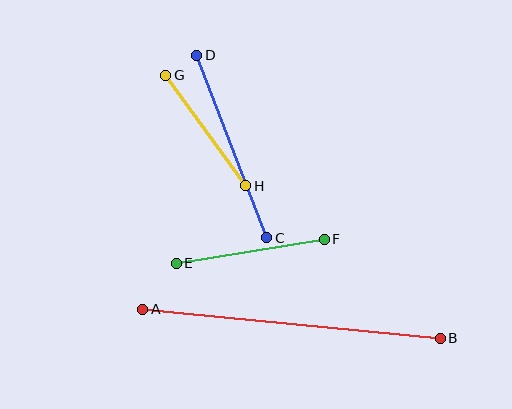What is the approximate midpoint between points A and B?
The midpoint is at approximately (292, 324) pixels.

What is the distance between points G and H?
The distance is approximately 137 pixels.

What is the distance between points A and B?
The distance is approximately 299 pixels.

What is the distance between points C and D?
The distance is approximately 195 pixels.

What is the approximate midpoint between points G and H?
The midpoint is at approximately (206, 130) pixels.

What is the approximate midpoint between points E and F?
The midpoint is at approximately (250, 251) pixels.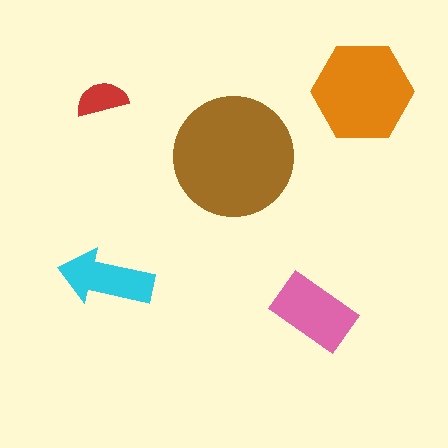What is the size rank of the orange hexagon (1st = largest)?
2nd.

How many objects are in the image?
There are 5 objects in the image.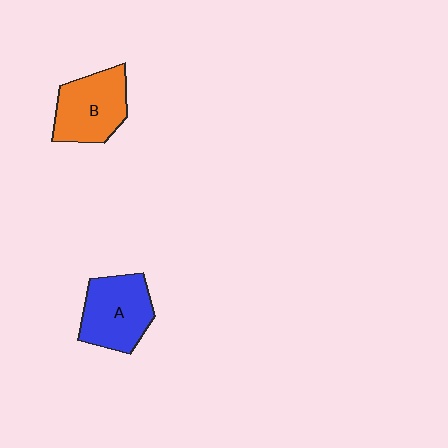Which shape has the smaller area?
Shape B (orange).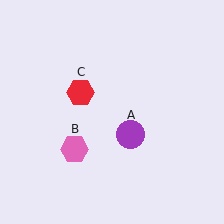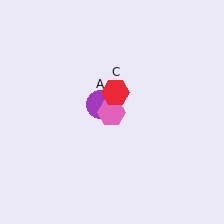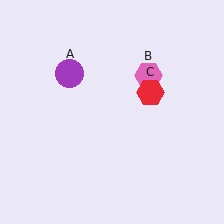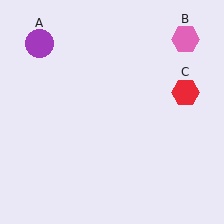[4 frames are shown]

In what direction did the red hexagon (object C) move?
The red hexagon (object C) moved right.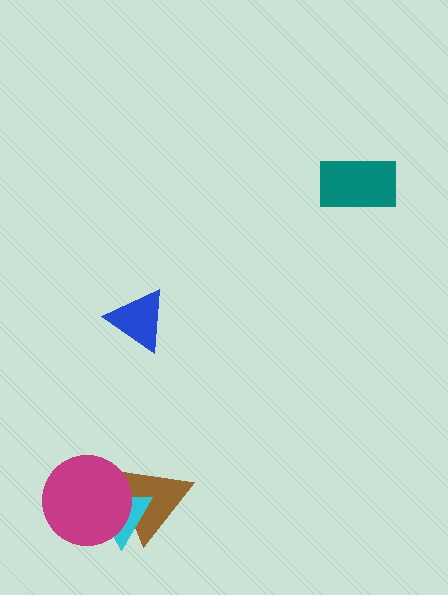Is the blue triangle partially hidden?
No, no other shape covers it.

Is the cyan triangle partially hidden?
Yes, it is partially covered by another shape.